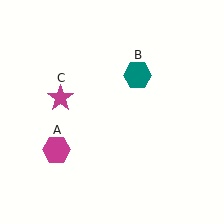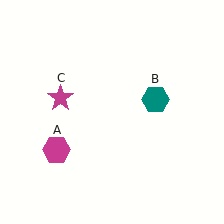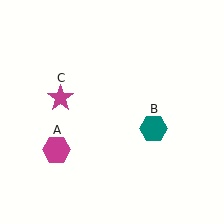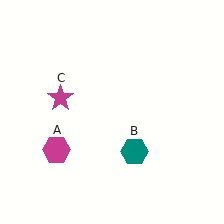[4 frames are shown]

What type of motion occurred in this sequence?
The teal hexagon (object B) rotated clockwise around the center of the scene.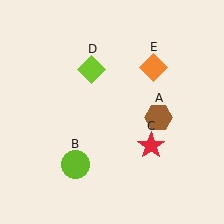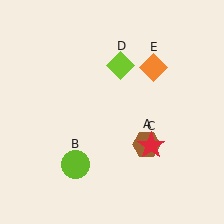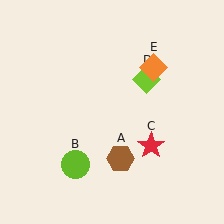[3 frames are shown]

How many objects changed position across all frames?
2 objects changed position: brown hexagon (object A), lime diamond (object D).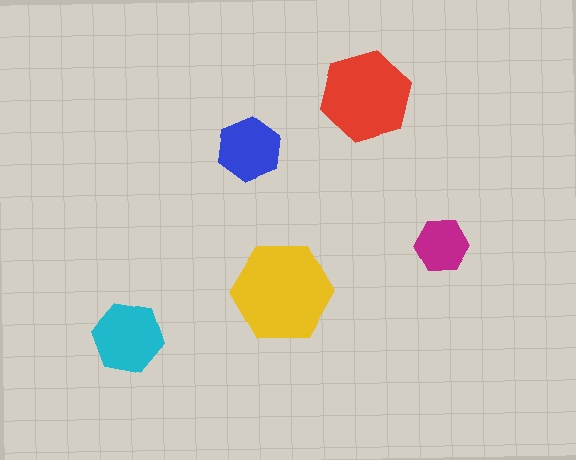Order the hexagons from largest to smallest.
the yellow one, the red one, the cyan one, the blue one, the magenta one.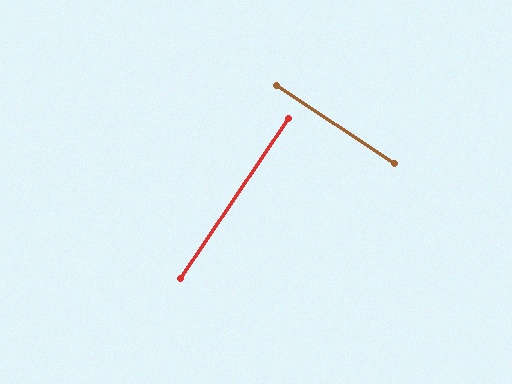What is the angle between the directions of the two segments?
Approximately 89 degrees.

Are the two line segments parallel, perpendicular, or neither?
Perpendicular — they meet at approximately 89°.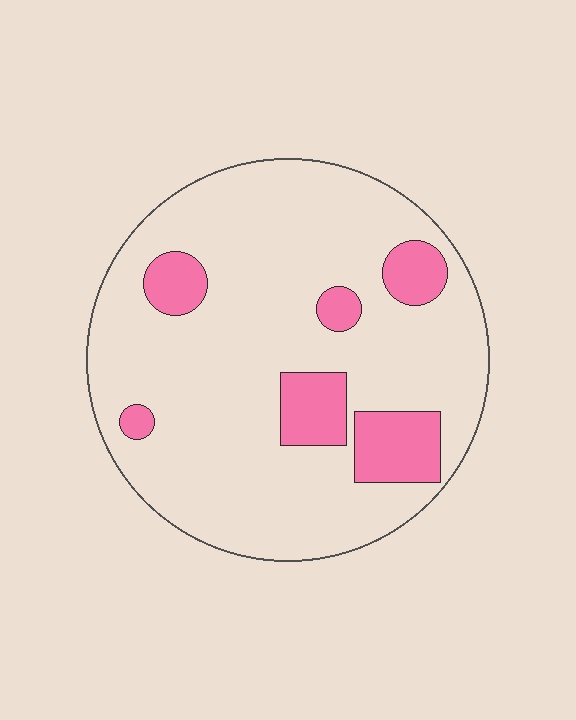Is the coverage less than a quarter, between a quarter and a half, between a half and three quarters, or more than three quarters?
Less than a quarter.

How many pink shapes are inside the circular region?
6.